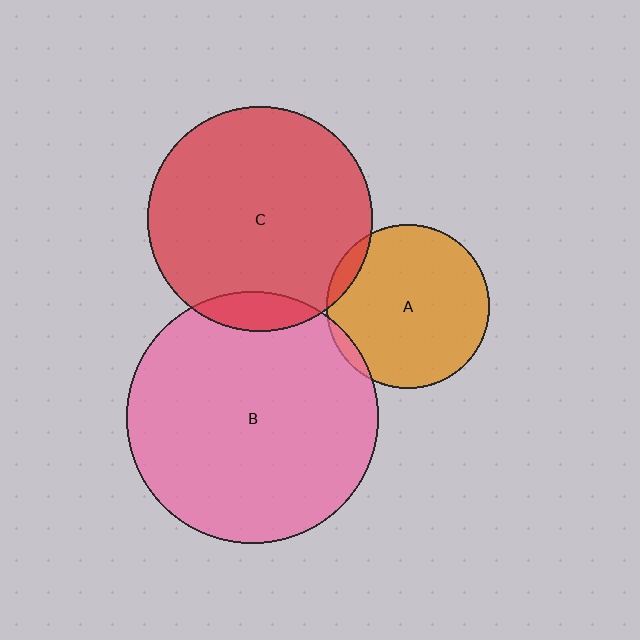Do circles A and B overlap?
Yes.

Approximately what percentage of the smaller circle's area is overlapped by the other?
Approximately 5%.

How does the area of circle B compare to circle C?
Approximately 1.3 times.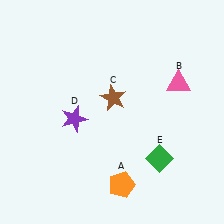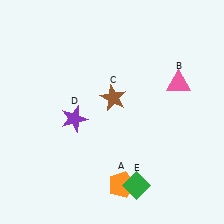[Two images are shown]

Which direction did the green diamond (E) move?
The green diamond (E) moved down.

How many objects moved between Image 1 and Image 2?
1 object moved between the two images.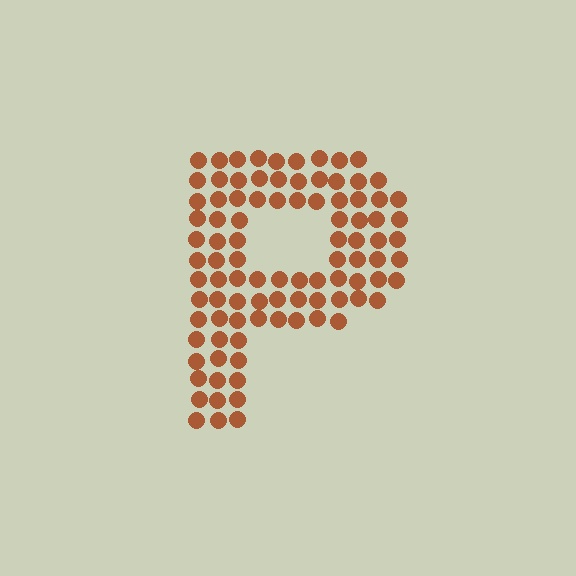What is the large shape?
The large shape is the letter P.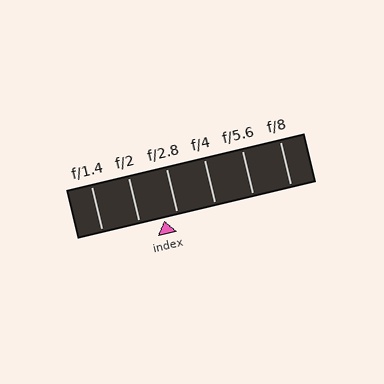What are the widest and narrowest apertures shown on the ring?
The widest aperture shown is f/1.4 and the narrowest is f/8.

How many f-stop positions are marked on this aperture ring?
There are 6 f-stop positions marked.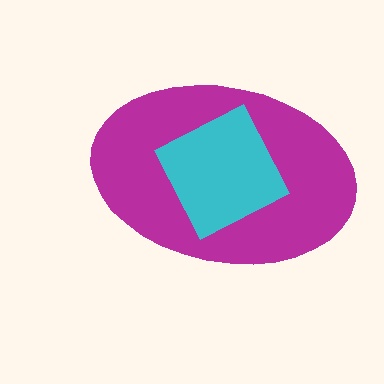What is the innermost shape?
The cyan square.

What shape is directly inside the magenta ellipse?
The cyan square.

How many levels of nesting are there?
2.